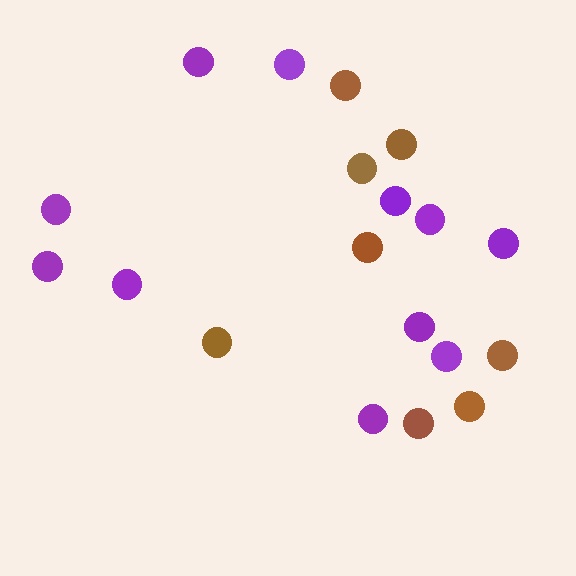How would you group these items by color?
There are 2 groups: one group of brown circles (8) and one group of purple circles (11).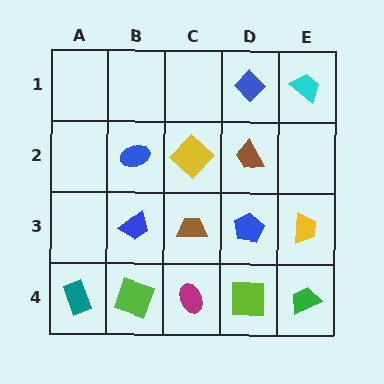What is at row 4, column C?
A magenta ellipse.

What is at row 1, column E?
A cyan trapezoid.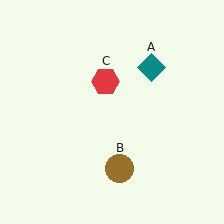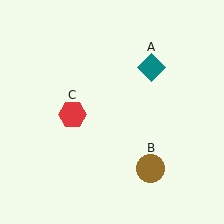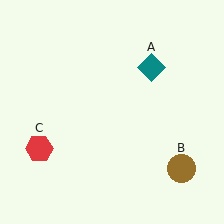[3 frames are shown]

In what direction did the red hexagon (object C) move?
The red hexagon (object C) moved down and to the left.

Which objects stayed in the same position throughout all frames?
Teal diamond (object A) remained stationary.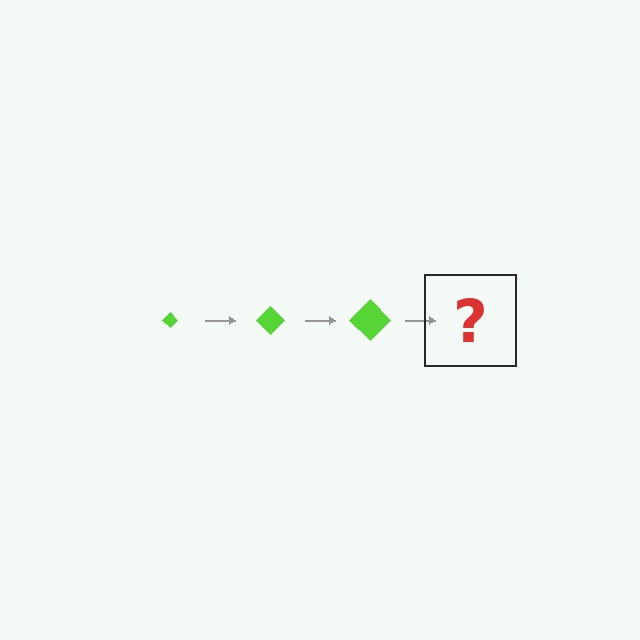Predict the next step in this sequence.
The next step is a lime diamond, larger than the previous one.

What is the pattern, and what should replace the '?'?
The pattern is that the diamond gets progressively larger each step. The '?' should be a lime diamond, larger than the previous one.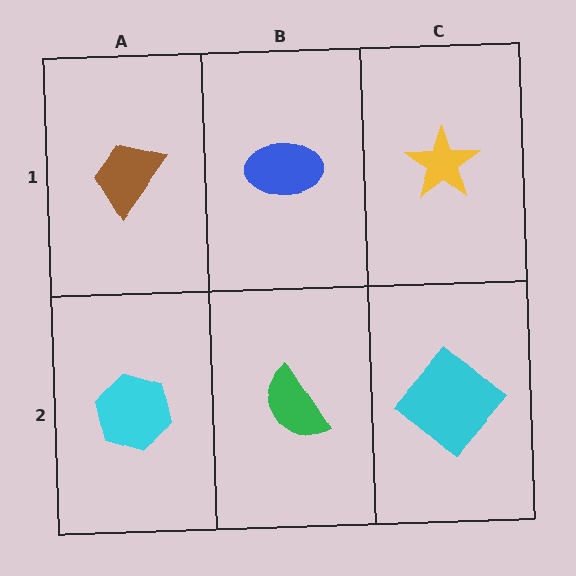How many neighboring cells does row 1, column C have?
2.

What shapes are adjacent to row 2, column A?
A brown trapezoid (row 1, column A), a green semicircle (row 2, column B).